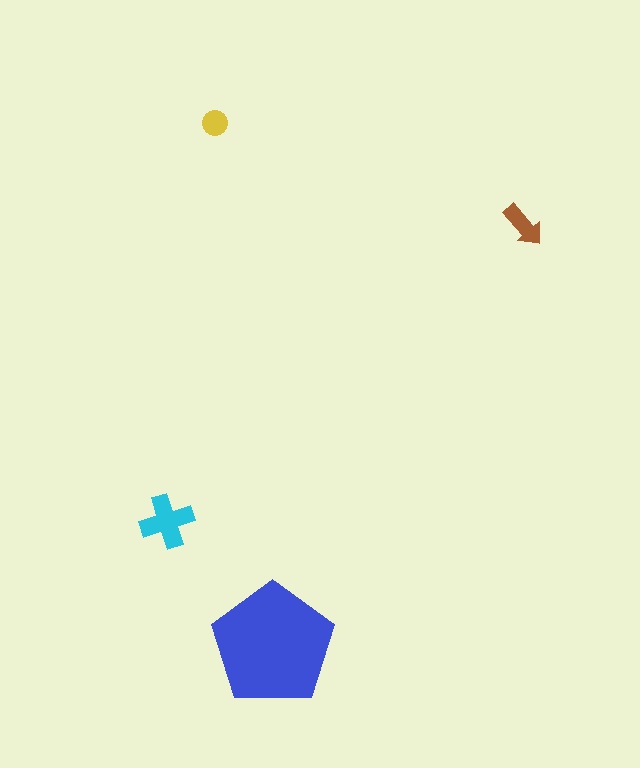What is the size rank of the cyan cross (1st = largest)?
2nd.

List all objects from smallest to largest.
The yellow circle, the brown arrow, the cyan cross, the blue pentagon.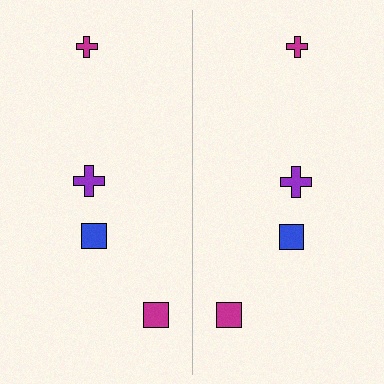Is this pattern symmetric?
Yes, this pattern has bilateral (reflection) symmetry.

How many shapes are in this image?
There are 8 shapes in this image.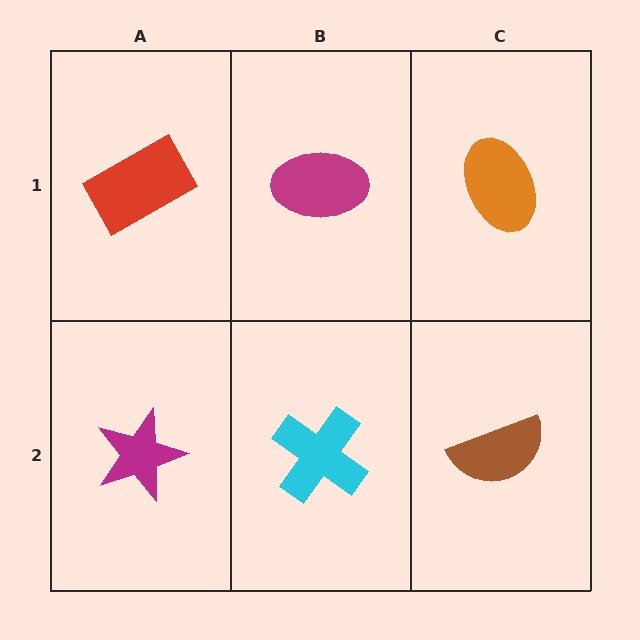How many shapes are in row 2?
3 shapes.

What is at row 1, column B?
A magenta ellipse.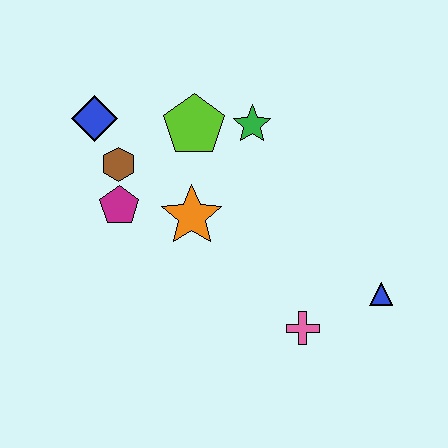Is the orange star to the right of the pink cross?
No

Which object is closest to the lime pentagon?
The green star is closest to the lime pentagon.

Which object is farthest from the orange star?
The blue triangle is farthest from the orange star.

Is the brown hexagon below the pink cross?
No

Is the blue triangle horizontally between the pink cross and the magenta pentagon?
No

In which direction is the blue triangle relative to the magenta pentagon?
The blue triangle is to the right of the magenta pentagon.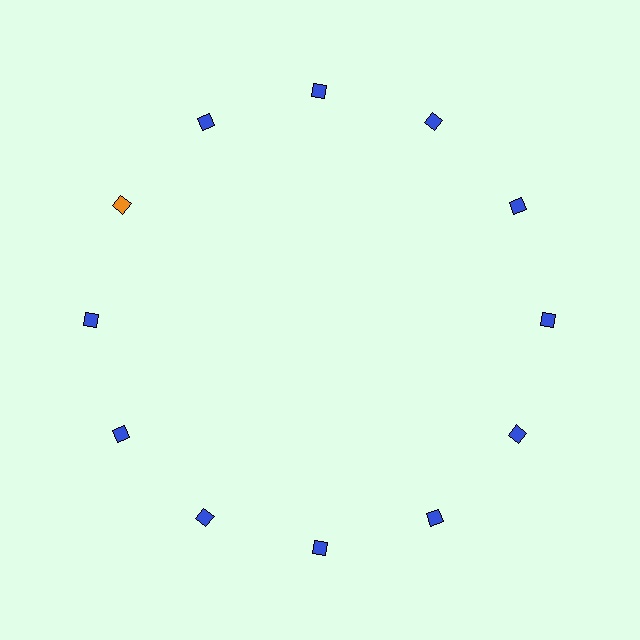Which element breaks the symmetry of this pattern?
The orange diamond at roughly the 10 o'clock position breaks the symmetry. All other shapes are blue diamonds.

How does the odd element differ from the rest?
It has a different color: orange instead of blue.